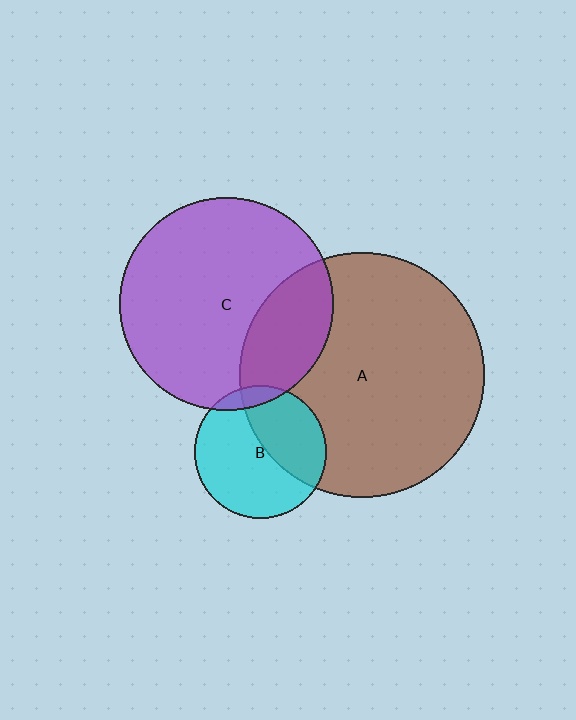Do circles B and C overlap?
Yes.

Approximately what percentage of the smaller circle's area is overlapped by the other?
Approximately 10%.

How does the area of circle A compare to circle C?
Approximately 1.3 times.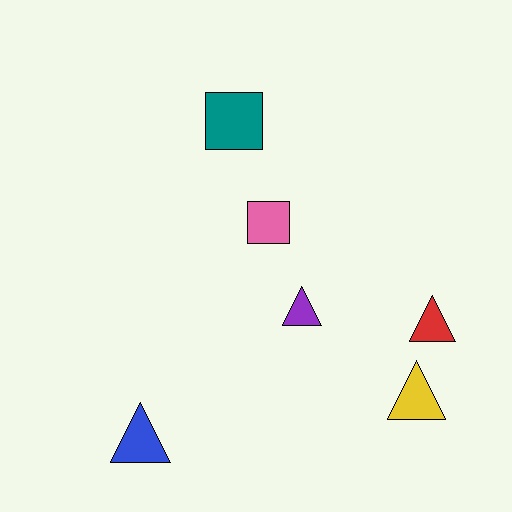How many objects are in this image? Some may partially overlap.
There are 6 objects.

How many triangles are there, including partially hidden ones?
There are 4 triangles.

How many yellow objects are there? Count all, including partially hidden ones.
There is 1 yellow object.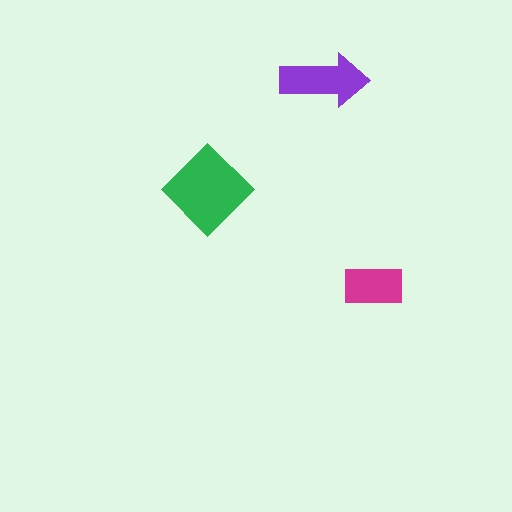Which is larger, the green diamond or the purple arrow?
The green diamond.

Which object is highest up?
The purple arrow is topmost.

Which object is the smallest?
The magenta rectangle.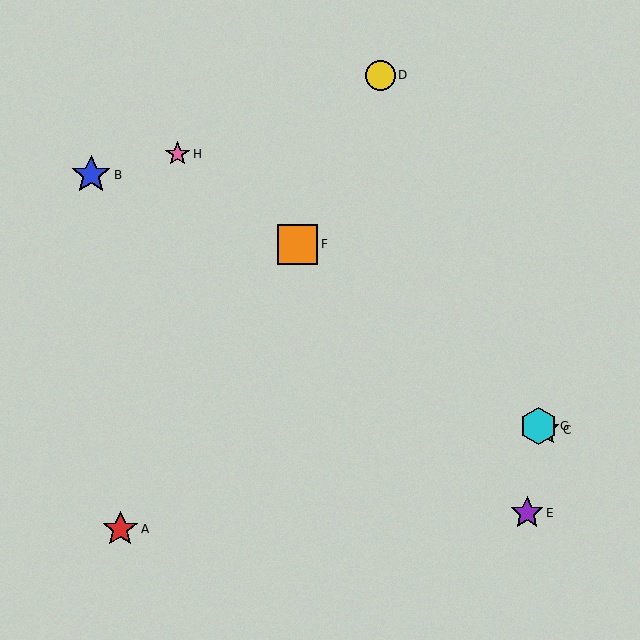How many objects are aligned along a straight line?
4 objects (C, F, G, H) are aligned along a straight line.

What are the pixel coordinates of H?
Object H is at (178, 154).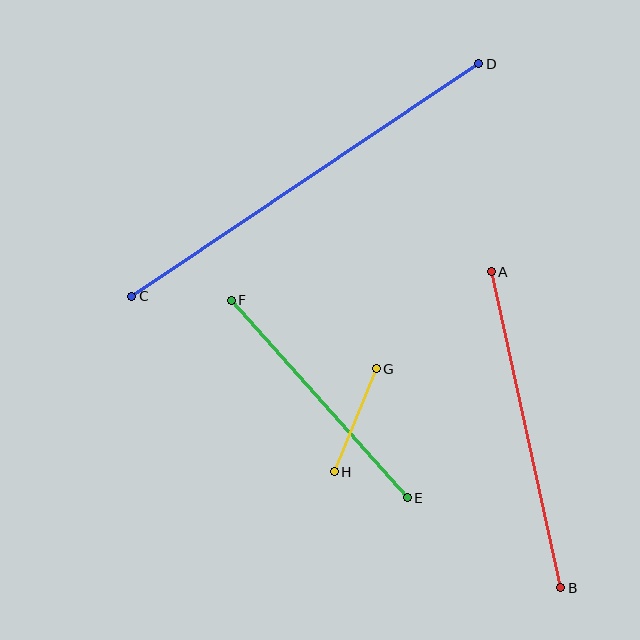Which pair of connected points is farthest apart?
Points C and D are farthest apart.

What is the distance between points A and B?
The distance is approximately 323 pixels.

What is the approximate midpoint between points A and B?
The midpoint is at approximately (526, 430) pixels.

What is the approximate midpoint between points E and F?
The midpoint is at approximately (319, 399) pixels.